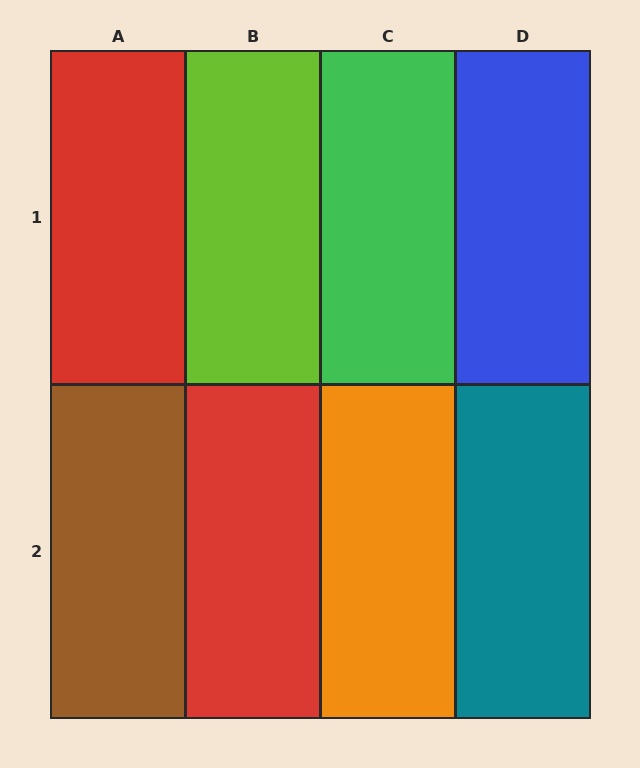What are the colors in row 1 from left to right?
Red, lime, green, blue.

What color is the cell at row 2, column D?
Teal.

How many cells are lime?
1 cell is lime.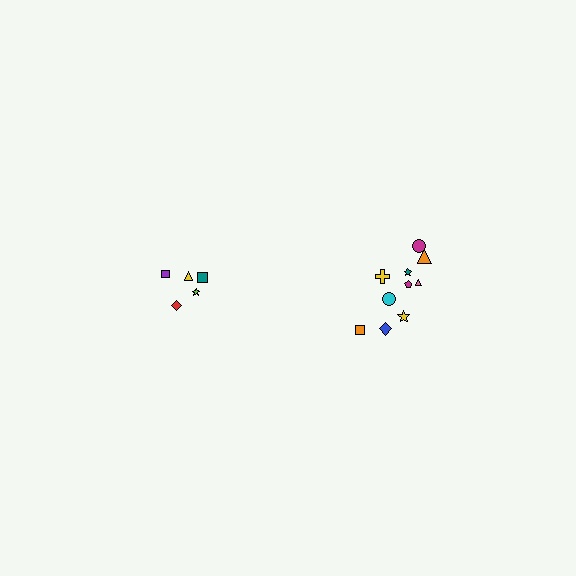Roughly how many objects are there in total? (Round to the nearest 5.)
Roughly 15 objects in total.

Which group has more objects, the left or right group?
The right group.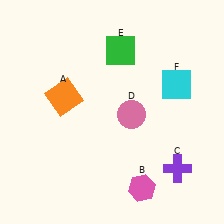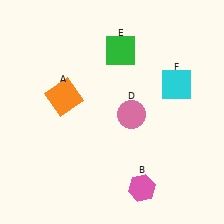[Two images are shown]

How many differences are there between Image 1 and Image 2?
There is 1 difference between the two images.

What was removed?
The purple cross (C) was removed in Image 2.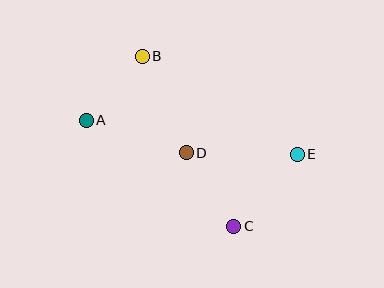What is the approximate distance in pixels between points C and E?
The distance between C and E is approximately 96 pixels.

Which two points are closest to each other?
Points A and B are closest to each other.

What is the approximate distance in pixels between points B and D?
The distance between B and D is approximately 106 pixels.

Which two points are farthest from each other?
Points A and E are farthest from each other.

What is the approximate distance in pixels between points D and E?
The distance between D and E is approximately 111 pixels.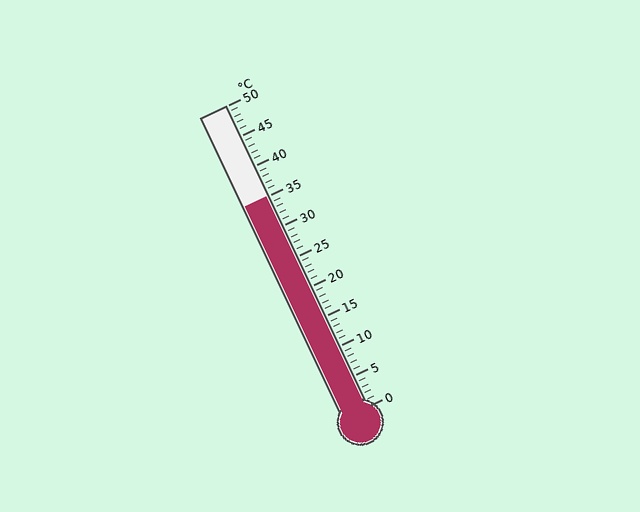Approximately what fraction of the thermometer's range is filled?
The thermometer is filled to approximately 70% of its range.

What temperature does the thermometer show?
The thermometer shows approximately 35°C.